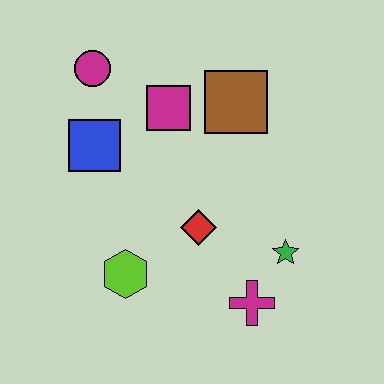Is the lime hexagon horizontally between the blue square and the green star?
Yes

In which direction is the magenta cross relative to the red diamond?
The magenta cross is below the red diamond.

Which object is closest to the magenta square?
The brown square is closest to the magenta square.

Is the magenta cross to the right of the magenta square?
Yes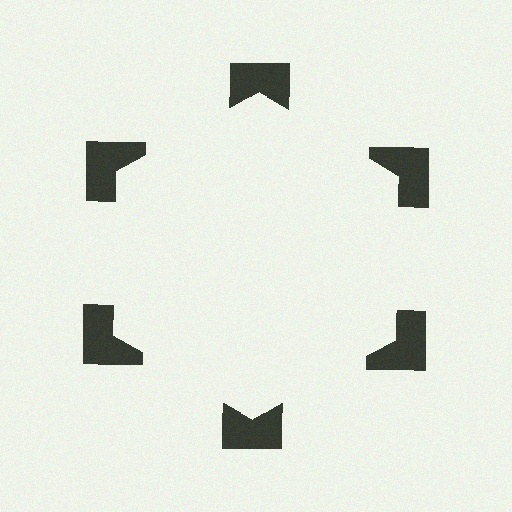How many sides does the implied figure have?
6 sides.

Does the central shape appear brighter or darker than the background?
It typically appears slightly brighter than the background, even though no actual brightness change is drawn.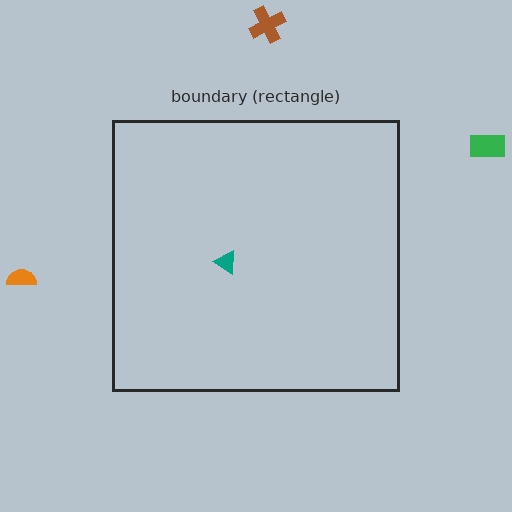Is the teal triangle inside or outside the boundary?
Inside.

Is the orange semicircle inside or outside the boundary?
Outside.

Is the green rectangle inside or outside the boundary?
Outside.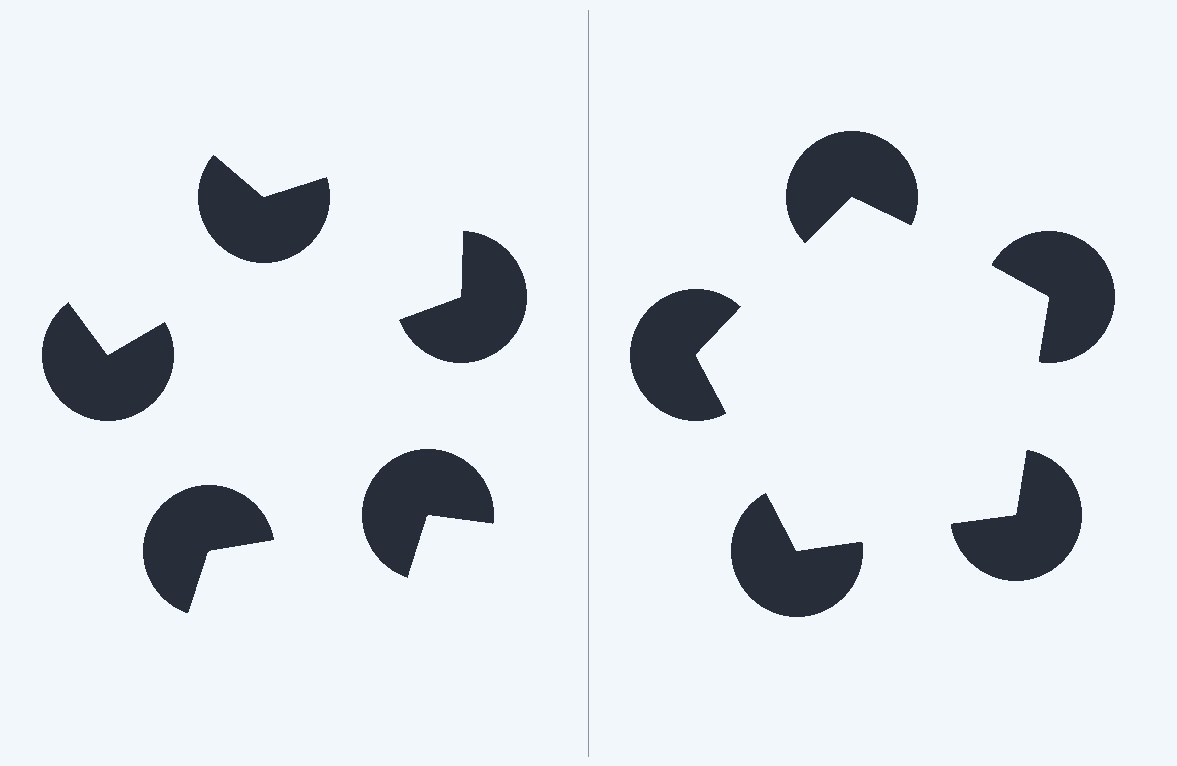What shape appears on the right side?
An illusory pentagon.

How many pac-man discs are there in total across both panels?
10 — 5 on each side.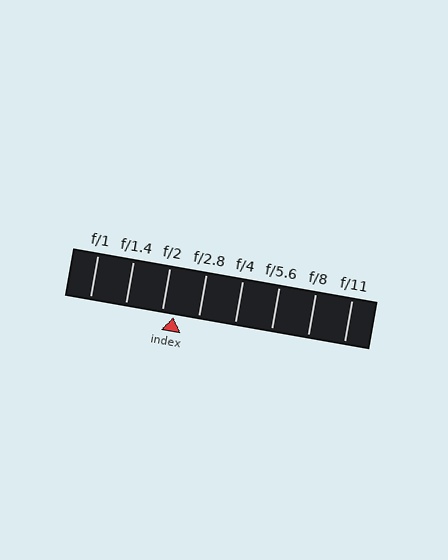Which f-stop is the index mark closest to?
The index mark is closest to f/2.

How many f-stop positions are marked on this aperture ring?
There are 8 f-stop positions marked.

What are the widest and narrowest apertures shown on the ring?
The widest aperture shown is f/1 and the narrowest is f/11.